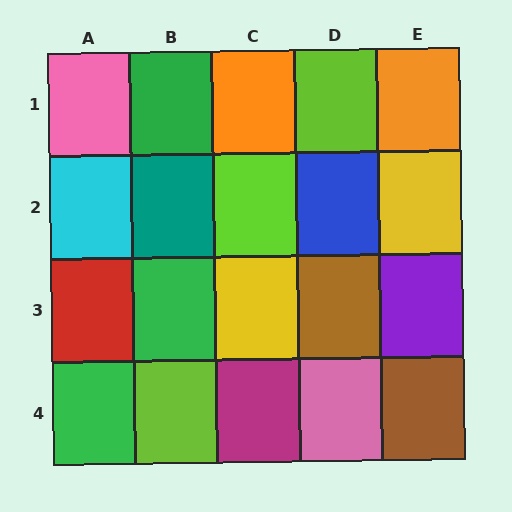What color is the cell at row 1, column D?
Lime.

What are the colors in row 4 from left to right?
Green, lime, magenta, pink, brown.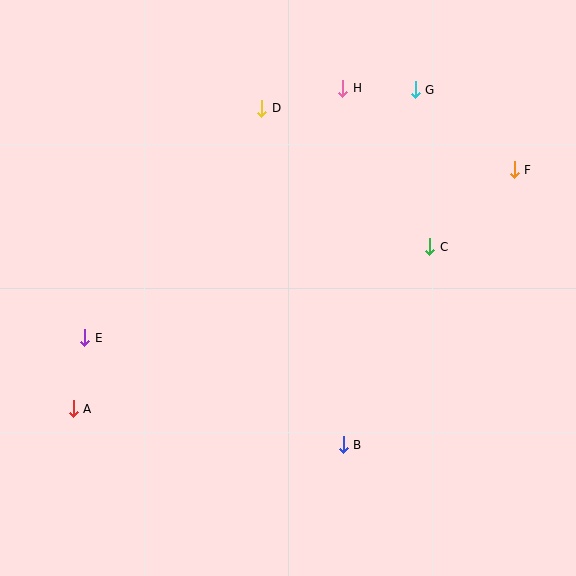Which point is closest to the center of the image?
Point C at (430, 247) is closest to the center.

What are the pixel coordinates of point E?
Point E is at (85, 338).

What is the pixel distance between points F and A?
The distance between F and A is 502 pixels.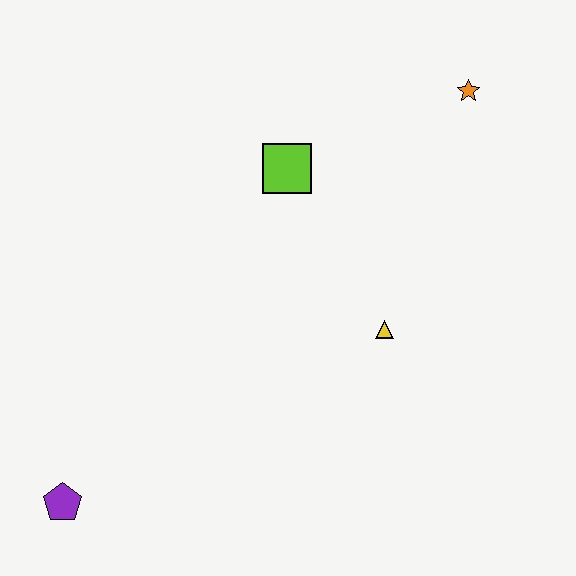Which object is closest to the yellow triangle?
The lime square is closest to the yellow triangle.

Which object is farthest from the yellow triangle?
The purple pentagon is farthest from the yellow triangle.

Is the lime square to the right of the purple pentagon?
Yes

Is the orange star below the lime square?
No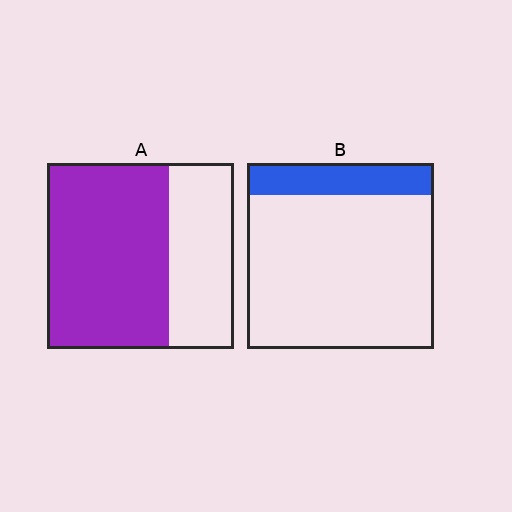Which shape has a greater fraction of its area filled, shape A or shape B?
Shape A.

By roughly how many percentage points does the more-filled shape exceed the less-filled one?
By roughly 50 percentage points (A over B).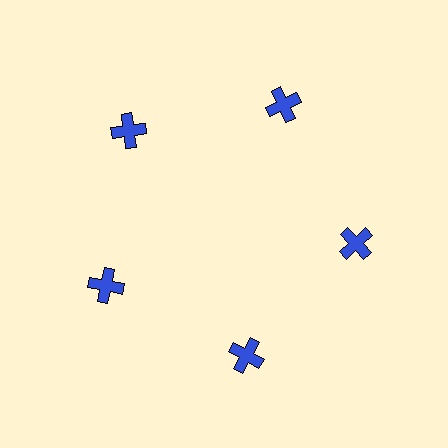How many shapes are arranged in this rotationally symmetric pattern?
There are 5 shapes, arranged in 5 groups of 1.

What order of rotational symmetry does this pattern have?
This pattern has 5-fold rotational symmetry.